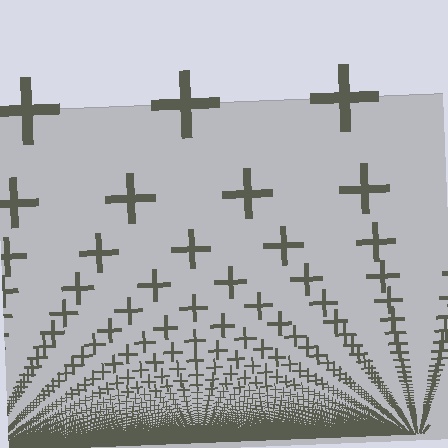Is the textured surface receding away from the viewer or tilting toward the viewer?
The surface appears to tilt toward the viewer. Texture elements get larger and sparser toward the top.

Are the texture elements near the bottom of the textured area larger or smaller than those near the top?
Smaller. The gradient is inverted — elements near the bottom are smaller and denser.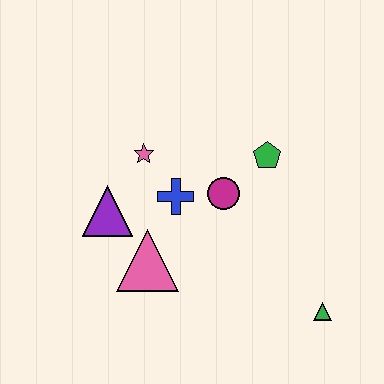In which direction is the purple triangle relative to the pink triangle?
The purple triangle is above the pink triangle.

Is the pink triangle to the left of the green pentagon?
Yes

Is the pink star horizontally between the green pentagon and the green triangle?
No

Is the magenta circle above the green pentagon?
No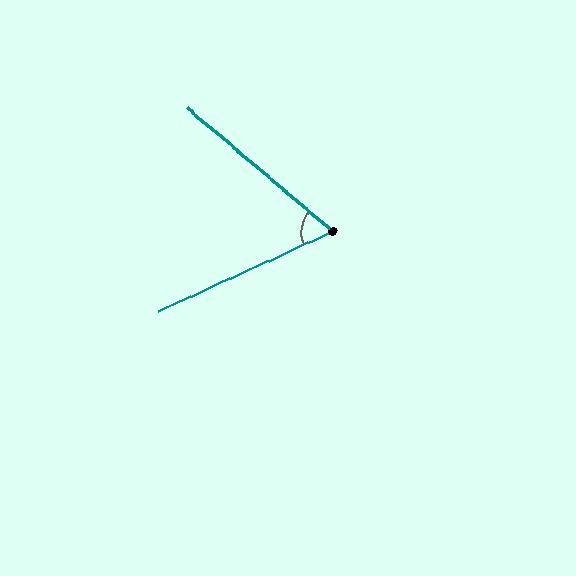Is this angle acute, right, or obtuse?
It is acute.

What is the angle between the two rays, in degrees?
Approximately 65 degrees.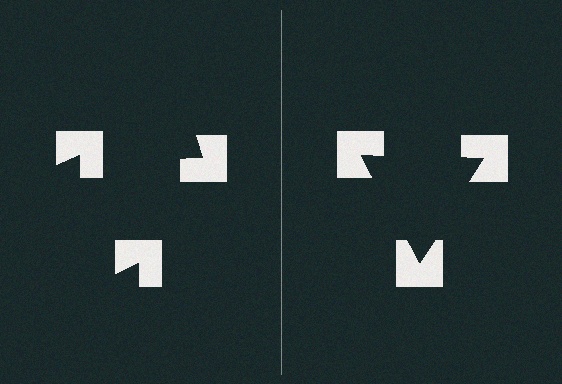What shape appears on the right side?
An illusory triangle.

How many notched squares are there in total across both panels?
6 — 3 on each side.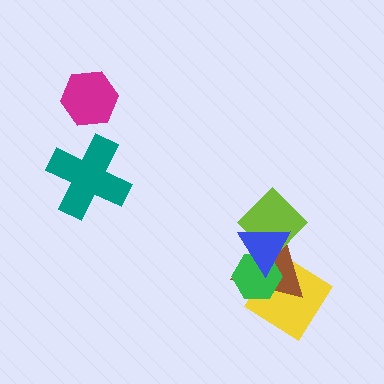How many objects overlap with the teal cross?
0 objects overlap with the teal cross.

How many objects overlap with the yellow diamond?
3 objects overlap with the yellow diamond.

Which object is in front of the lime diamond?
The blue triangle is in front of the lime diamond.